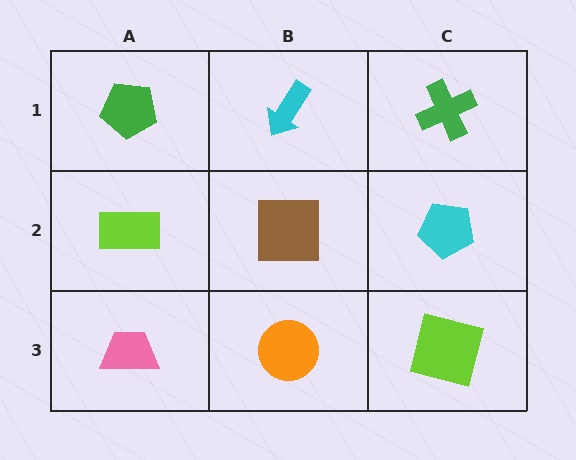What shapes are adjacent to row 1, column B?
A brown square (row 2, column B), a green pentagon (row 1, column A), a green cross (row 1, column C).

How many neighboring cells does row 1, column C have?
2.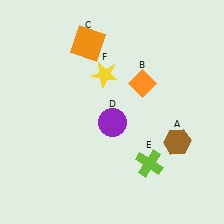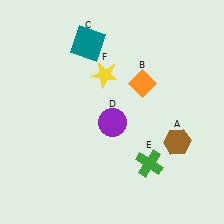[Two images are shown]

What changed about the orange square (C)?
In Image 1, C is orange. In Image 2, it changed to teal.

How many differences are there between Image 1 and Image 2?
There are 2 differences between the two images.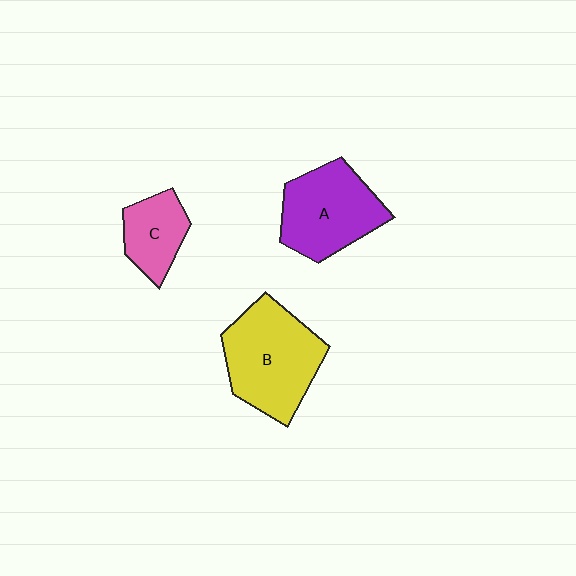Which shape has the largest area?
Shape B (yellow).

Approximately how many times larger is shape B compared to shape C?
Approximately 2.0 times.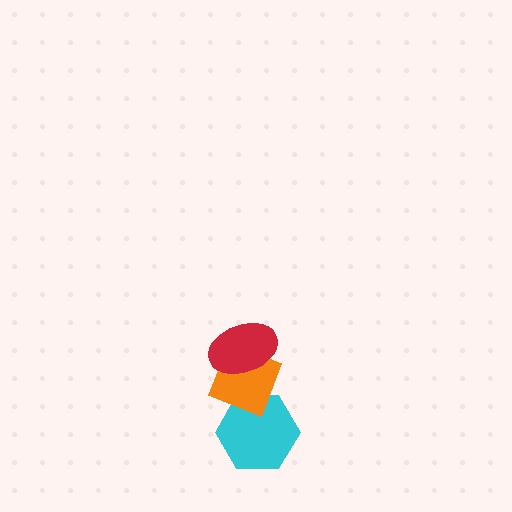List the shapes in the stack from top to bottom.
From top to bottom: the red ellipse, the orange diamond, the cyan hexagon.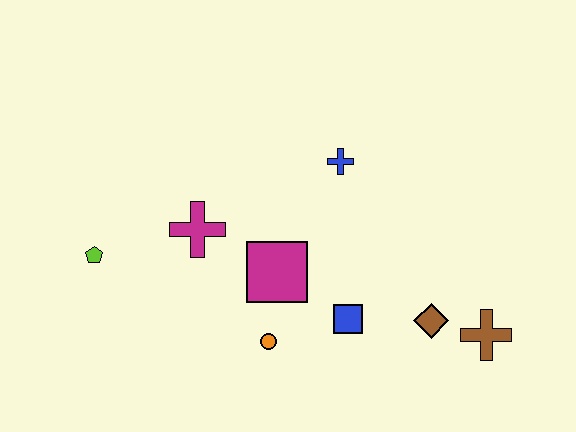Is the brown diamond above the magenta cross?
No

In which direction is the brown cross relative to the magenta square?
The brown cross is to the right of the magenta square.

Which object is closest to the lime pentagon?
The magenta cross is closest to the lime pentagon.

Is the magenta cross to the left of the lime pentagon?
No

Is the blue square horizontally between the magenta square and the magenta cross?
No